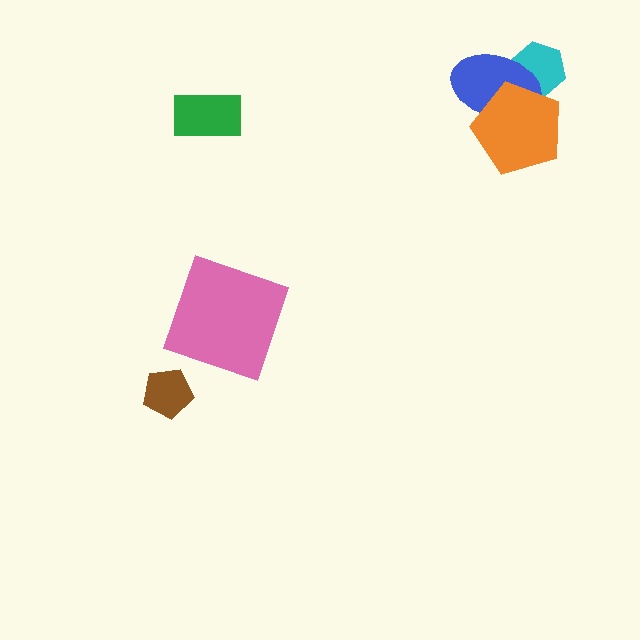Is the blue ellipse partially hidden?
Yes, it is partially covered by another shape.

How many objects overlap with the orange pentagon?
2 objects overlap with the orange pentagon.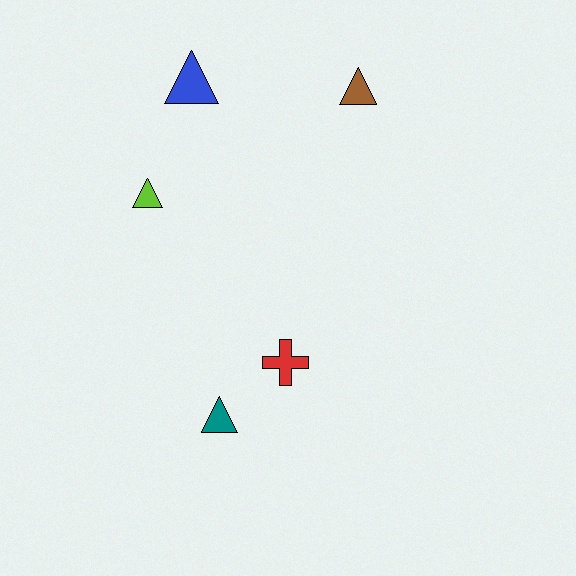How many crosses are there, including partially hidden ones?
There is 1 cross.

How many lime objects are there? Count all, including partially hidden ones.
There is 1 lime object.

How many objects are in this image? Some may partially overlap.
There are 5 objects.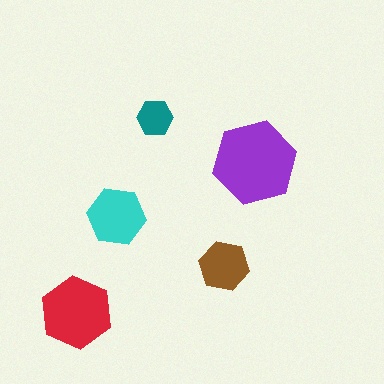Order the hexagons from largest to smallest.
the purple one, the red one, the cyan one, the brown one, the teal one.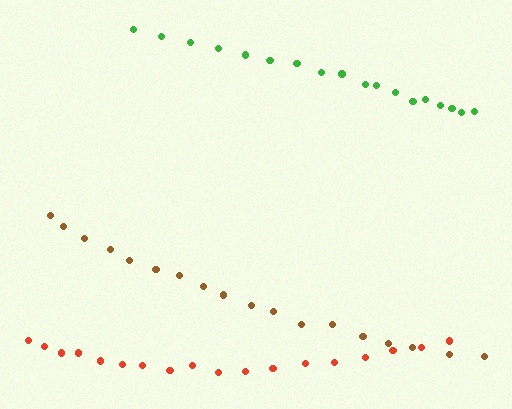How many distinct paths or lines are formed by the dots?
There are 3 distinct paths.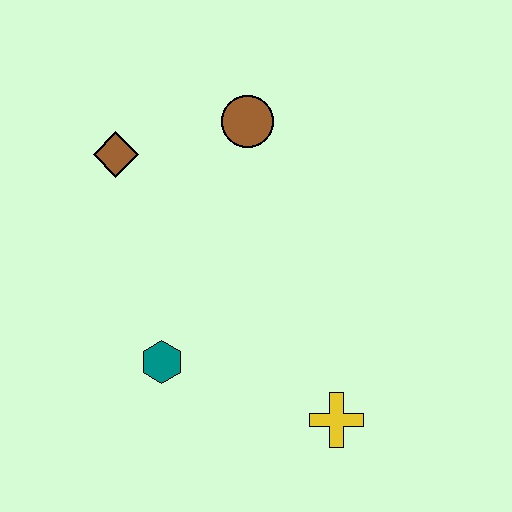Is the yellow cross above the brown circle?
No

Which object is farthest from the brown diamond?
The yellow cross is farthest from the brown diamond.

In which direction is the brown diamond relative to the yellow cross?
The brown diamond is above the yellow cross.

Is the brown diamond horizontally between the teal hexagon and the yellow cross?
No